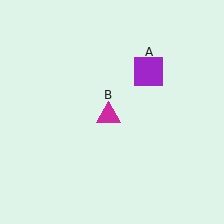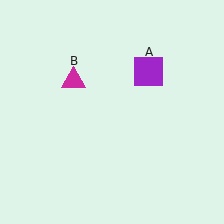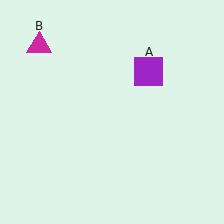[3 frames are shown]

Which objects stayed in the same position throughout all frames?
Purple square (object A) remained stationary.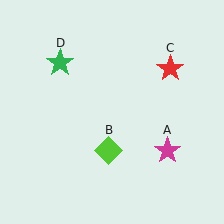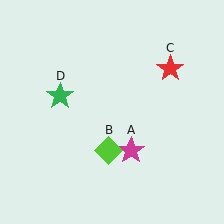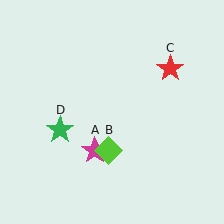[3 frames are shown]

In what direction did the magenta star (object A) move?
The magenta star (object A) moved left.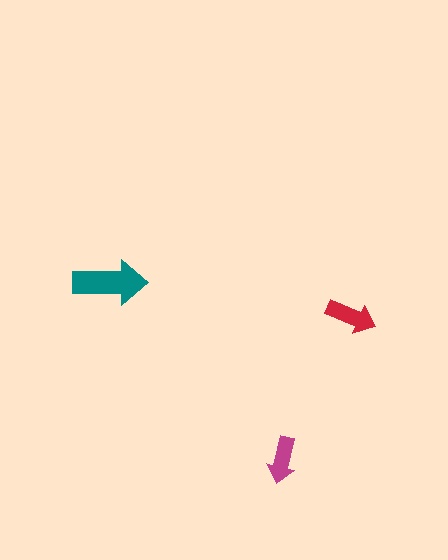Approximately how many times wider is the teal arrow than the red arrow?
About 1.5 times wider.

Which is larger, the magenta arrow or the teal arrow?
The teal one.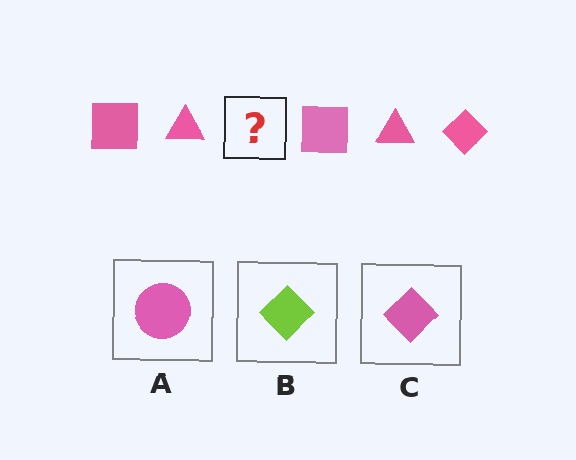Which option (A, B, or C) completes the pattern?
C.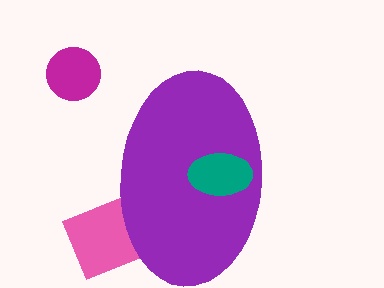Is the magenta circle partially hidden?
No, the magenta circle is fully visible.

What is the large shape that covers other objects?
A purple ellipse.